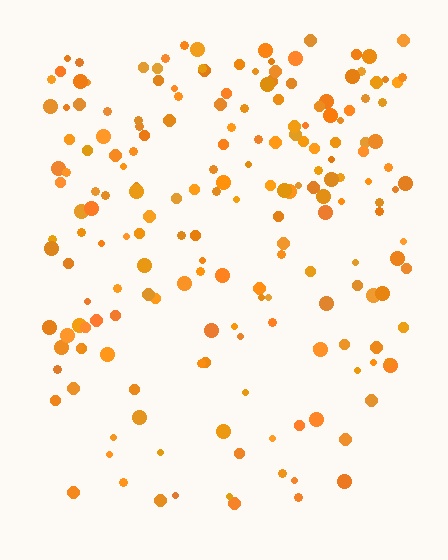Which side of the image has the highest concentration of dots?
The top.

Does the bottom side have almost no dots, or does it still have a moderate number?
Still a moderate number, just noticeably fewer than the top.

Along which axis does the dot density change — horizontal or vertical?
Vertical.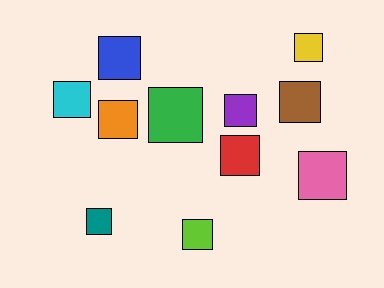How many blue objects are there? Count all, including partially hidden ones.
There is 1 blue object.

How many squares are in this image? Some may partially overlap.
There are 11 squares.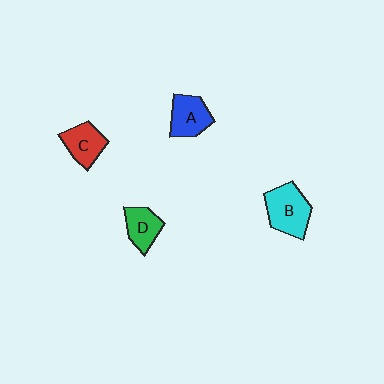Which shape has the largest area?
Shape B (cyan).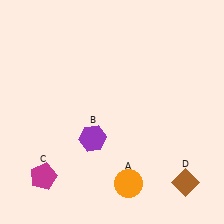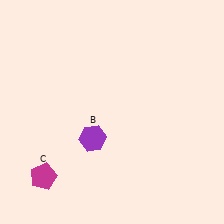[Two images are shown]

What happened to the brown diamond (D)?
The brown diamond (D) was removed in Image 2. It was in the bottom-right area of Image 1.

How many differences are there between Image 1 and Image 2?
There are 2 differences between the two images.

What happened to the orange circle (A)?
The orange circle (A) was removed in Image 2. It was in the bottom-right area of Image 1.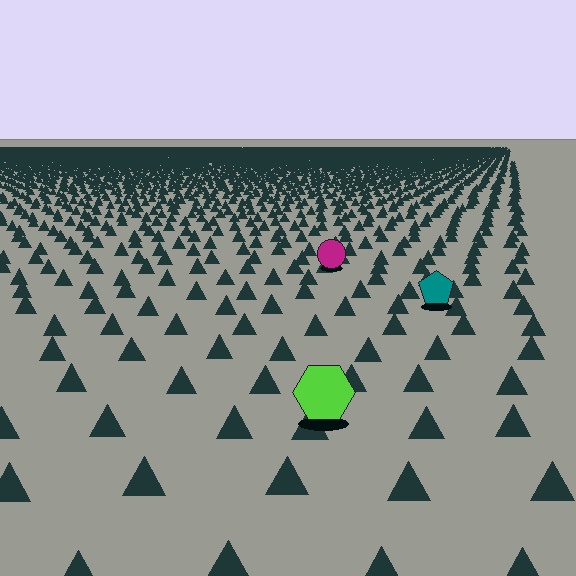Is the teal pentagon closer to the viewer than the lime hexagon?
No. The lime hexagon is closer — you can tell from the texture gradient: the ground texture is coarser near it.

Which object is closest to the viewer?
The lime hexagon is closest. The texture marks near it are larger and more spread out.